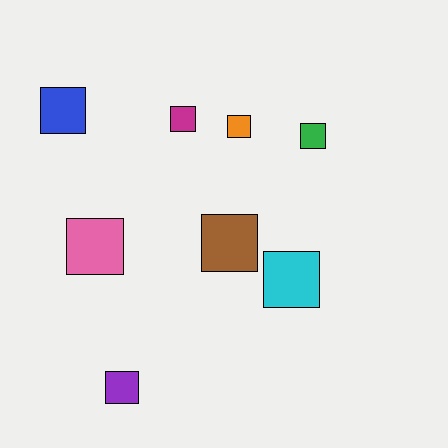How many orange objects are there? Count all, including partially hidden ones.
There is 1 orange object.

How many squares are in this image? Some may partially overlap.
There are 8 squares.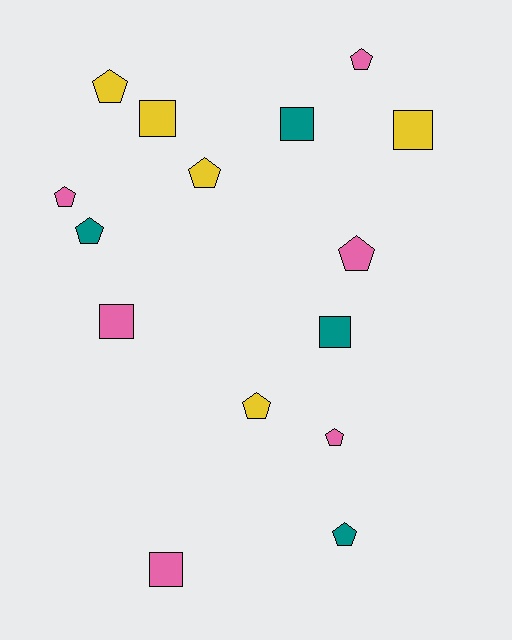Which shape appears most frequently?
Pentagon, with 9 objects.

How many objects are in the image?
There are 15 objects.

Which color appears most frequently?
Pink, with 6 objects.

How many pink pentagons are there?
There are 4 pink pentagons.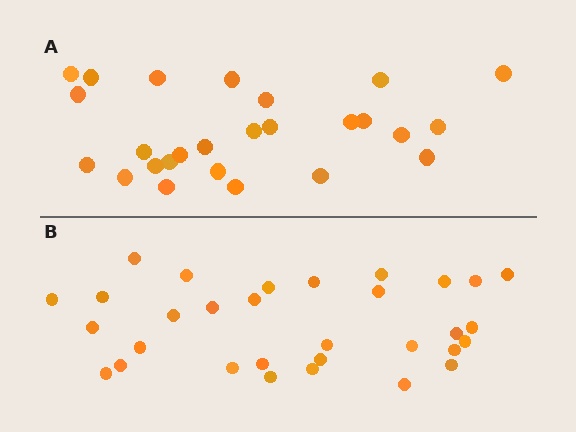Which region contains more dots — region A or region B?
Region B (the bottom region) has more dots.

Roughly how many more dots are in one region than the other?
Region B has about 5 more dots than region A.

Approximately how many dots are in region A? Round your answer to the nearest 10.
About 30 dots. (The exact count is 26, which rounds to 30.)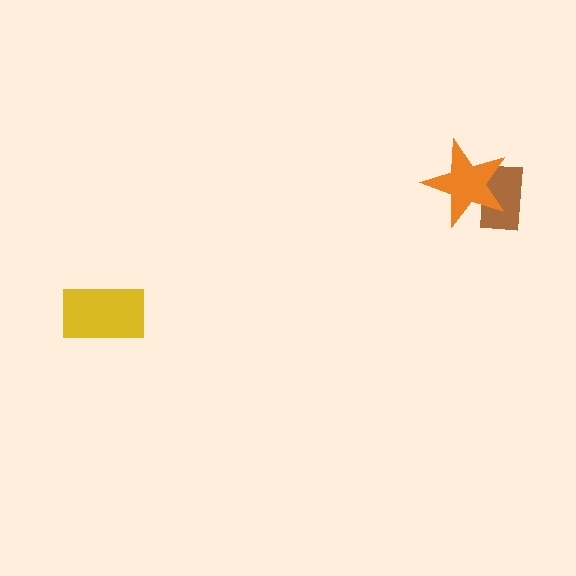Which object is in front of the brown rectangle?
The orange star is in front of the brown rectangle.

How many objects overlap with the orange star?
1 object overlaps with the orange star.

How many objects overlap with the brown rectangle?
1 object overlaps with the brown rectangle.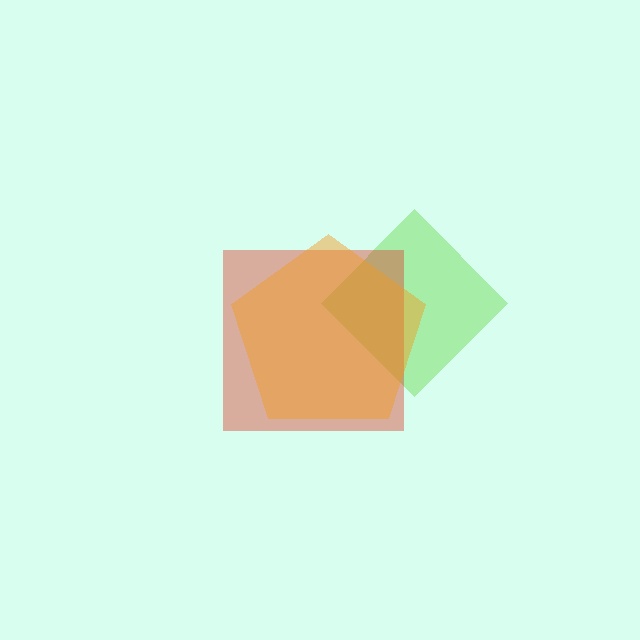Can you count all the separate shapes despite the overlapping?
Yes, there are 3 separate shapes.